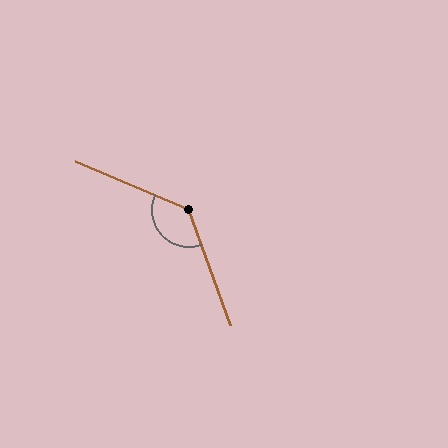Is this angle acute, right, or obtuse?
It is obtuse.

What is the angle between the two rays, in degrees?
Approximately 133 degrees.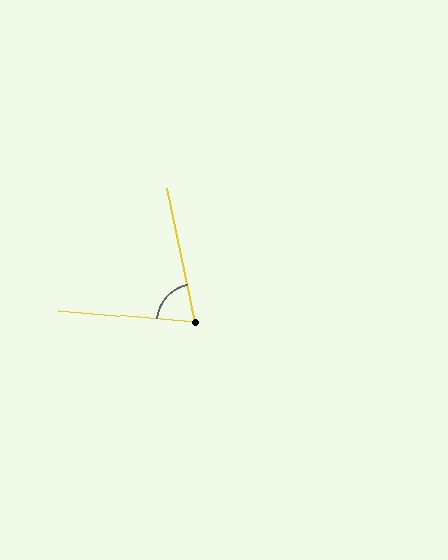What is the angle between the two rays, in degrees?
Approximately 73 degrees.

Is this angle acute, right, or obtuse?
It is acute.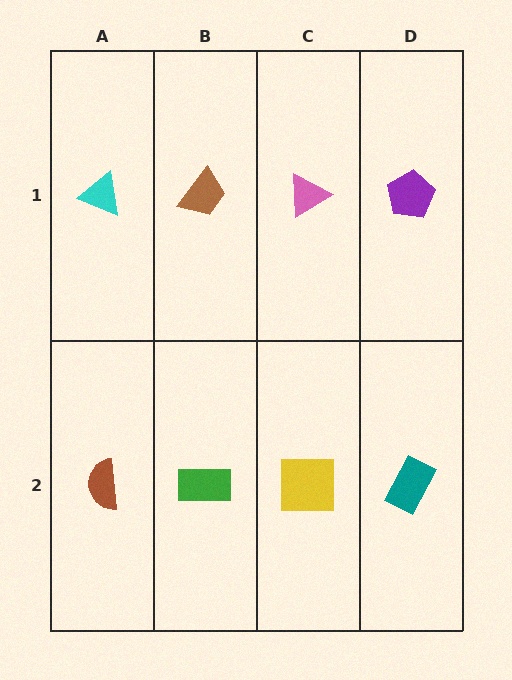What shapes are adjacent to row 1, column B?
A green rectangle (row 2, column B), a cyan triangle (row 1, column A), a pink triangle (row 1, column C).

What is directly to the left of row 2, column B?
A brown semicircle.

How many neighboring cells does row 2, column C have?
3.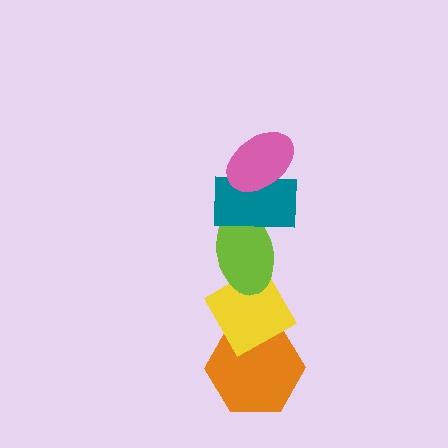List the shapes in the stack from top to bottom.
From top to bottom: the pink ellipse, the teal rectangle, the lime ellipse, the yellow diamond, the orange hexagon.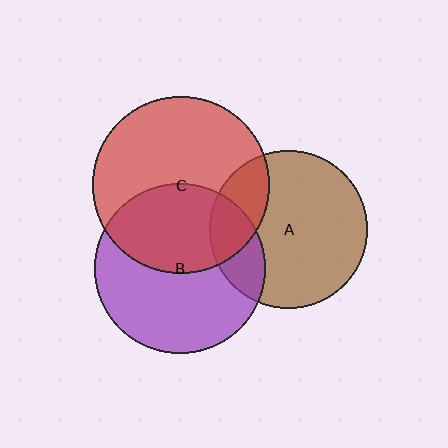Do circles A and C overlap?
Yes.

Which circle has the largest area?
Circle C (red).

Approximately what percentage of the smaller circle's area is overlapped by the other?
Approximately 20%.